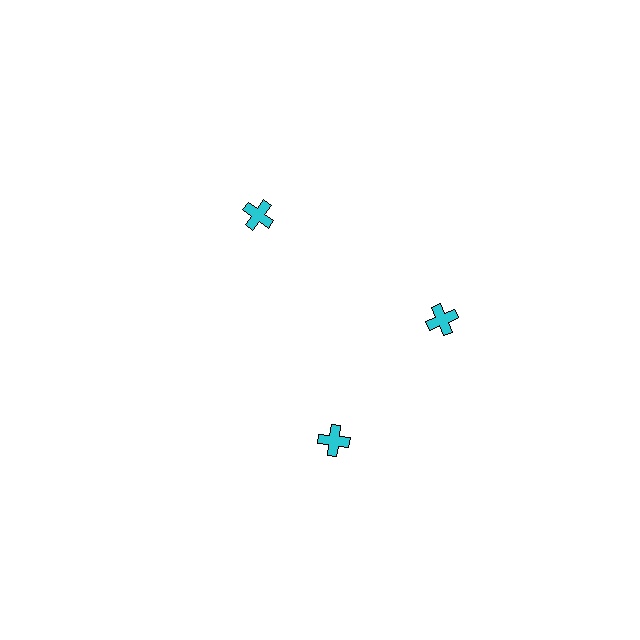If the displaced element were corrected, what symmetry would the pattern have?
It would have 3-fold rotational symmetry — the pattern would map onto itself every 120 degrees.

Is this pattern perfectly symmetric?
No. The 3 cyan crosses are arranged in a ring, but one element near the 7 o'clock position is rotated out of alignment along the ring, breaking the 3-fold rotational symmetry.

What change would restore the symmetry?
The symmetry would be restored by rotating it back into even spacing with its neighbors so that all 3 crosses sit at equal angles and equal distance from the center.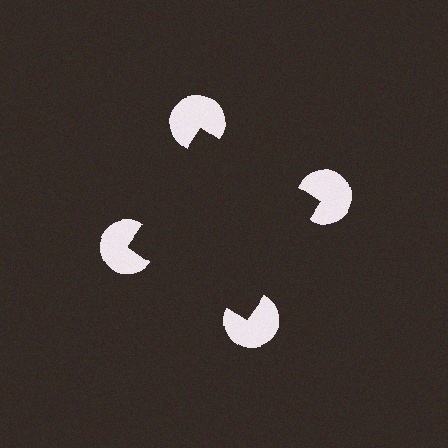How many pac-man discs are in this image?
There are 4 — one at each vertex of the illusory square.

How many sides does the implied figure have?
4 sides.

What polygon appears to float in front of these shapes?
An illusory square — its edges are inferred from the aligned wedge cuts in the pac-man discs, not physically drawn.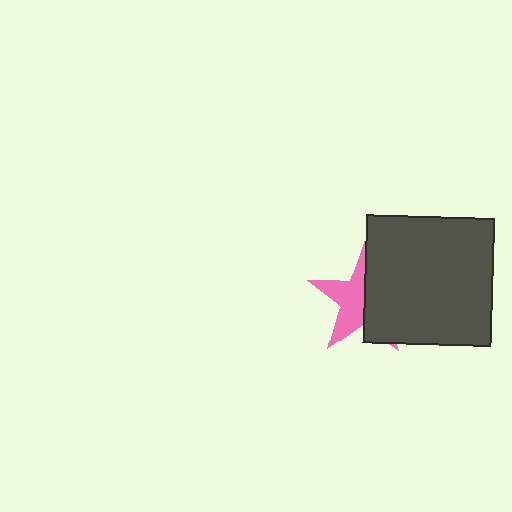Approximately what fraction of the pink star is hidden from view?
Roughly 49% of the pink star is hidden behind the dark gray square.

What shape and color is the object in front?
The object in front is a dark gray square.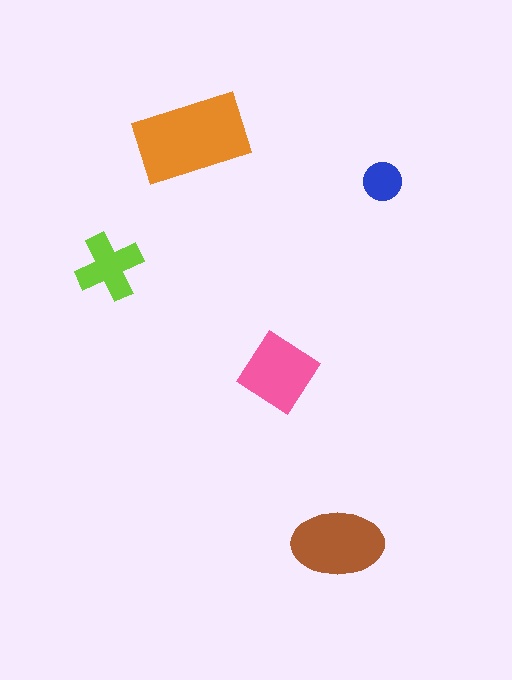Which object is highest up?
The orange rectangle is topmost.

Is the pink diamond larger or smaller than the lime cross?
Larger.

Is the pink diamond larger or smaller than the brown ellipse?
Smaller.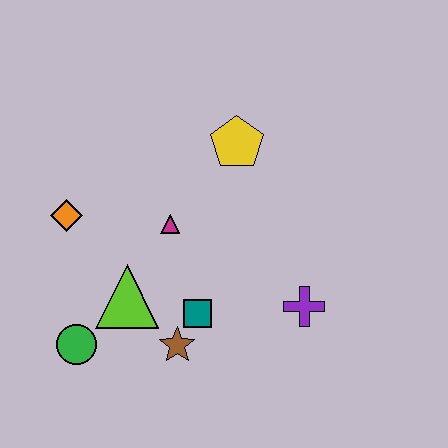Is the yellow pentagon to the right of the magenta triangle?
Yes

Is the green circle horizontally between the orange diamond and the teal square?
Yes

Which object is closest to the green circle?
The lime triangle is closest to the green circle.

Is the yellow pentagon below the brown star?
No